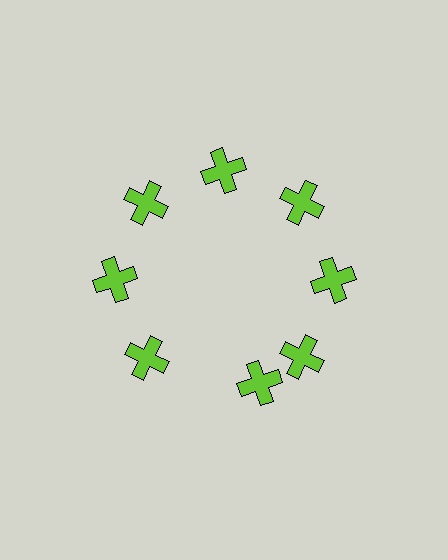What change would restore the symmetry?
The symmetry would be restored by rotating it back into even spacing with its neighbors so that all 8 crosses sit at equal angles and equal distance from the center.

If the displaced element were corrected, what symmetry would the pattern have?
It would have 8-fold rotational symmetry — the pattern would map onto itself every 45 degrees.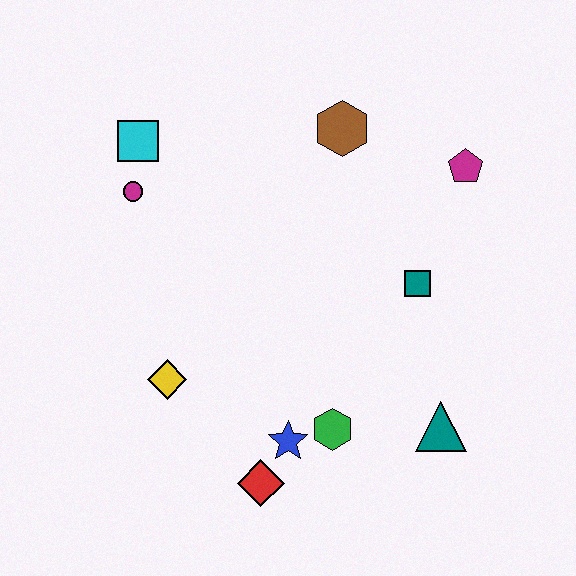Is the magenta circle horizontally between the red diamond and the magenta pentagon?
No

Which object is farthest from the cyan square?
The teal triangle is farthest from the cyan square.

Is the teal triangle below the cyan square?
Yes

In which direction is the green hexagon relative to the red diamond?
The green hexagon is to the right of the red diamond.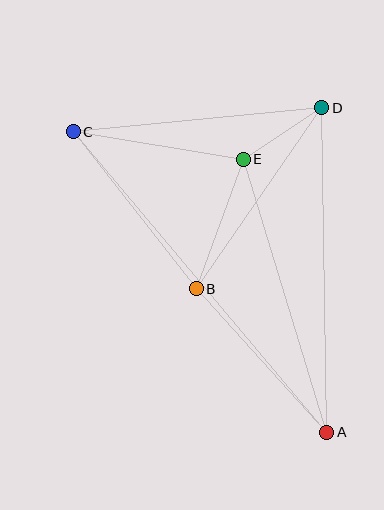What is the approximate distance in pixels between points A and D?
The distance between A and D is approximately 325 pixels.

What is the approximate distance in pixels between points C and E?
The distance between C and E is approximately 172 pixels.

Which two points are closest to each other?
Points D and E are closest to each other.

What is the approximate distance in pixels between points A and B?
The distance between A and B is approximately 194 pixels.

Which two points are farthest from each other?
Points A and C are farthest from each other.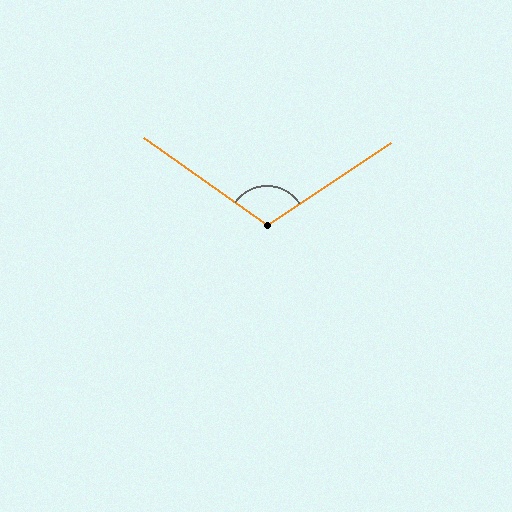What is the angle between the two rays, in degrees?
Approximately 111 degrees.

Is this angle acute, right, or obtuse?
It is obtuse.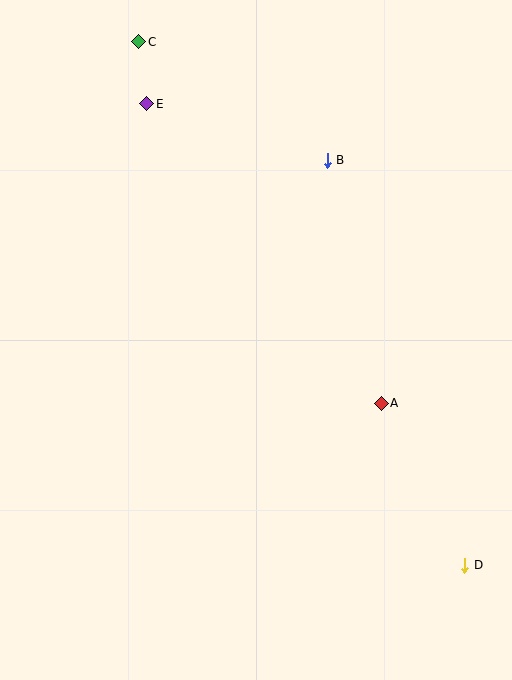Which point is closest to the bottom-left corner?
Point A is closest to the bottom-left corner.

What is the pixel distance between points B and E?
The distance between B and E is 189 pixels.